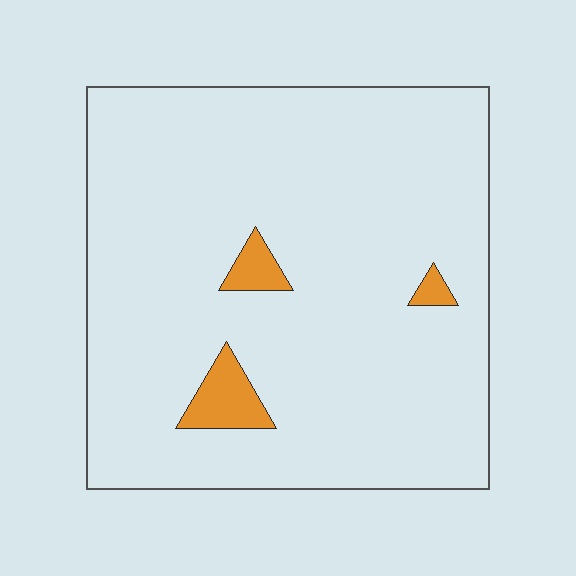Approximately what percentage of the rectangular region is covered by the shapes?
Approximately 5%.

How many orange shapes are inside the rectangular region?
3.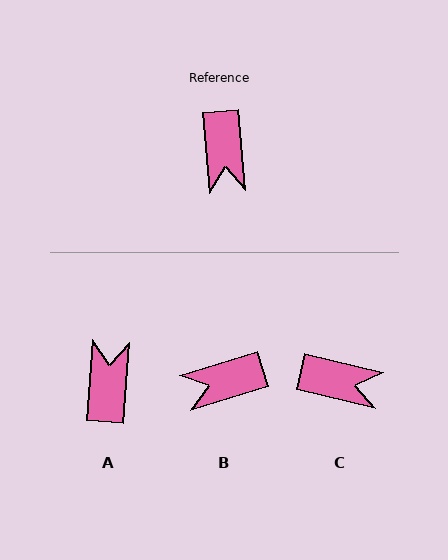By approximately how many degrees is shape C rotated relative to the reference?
Approximately 72 degrees counter-clockwise.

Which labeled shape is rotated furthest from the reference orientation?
A, about 171 degrees away.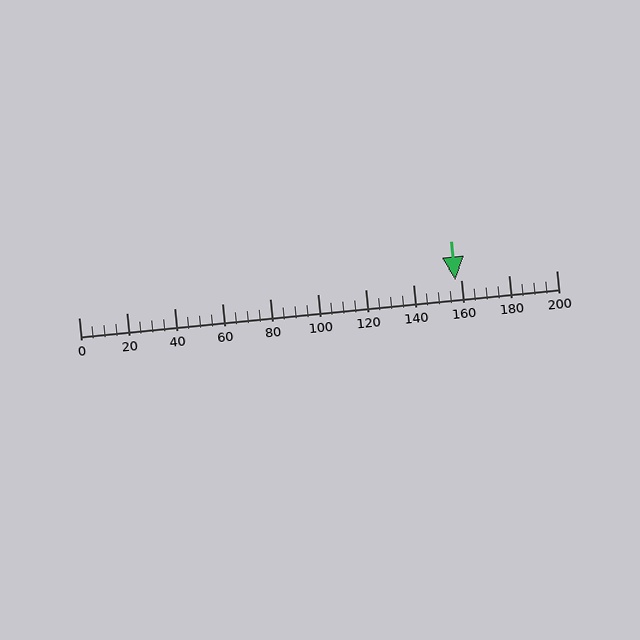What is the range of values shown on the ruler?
The ruler shows values from 0 to 200.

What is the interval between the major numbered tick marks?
The major tick marks are spaced 20 units apart.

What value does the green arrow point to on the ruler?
The green arrow points to approximately 158.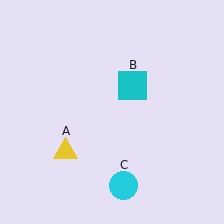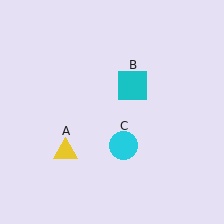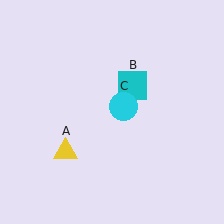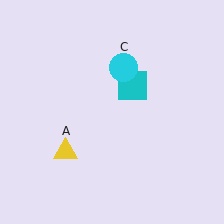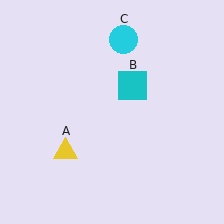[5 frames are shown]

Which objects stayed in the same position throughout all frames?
Yellow triangle (object A) and cyan square (object B) remained stationary.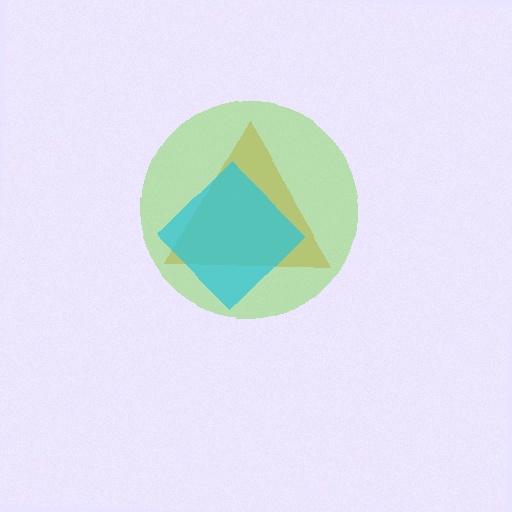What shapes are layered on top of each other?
The layered shapes are: an orange triangle, a lime circle, a cyan diamond.